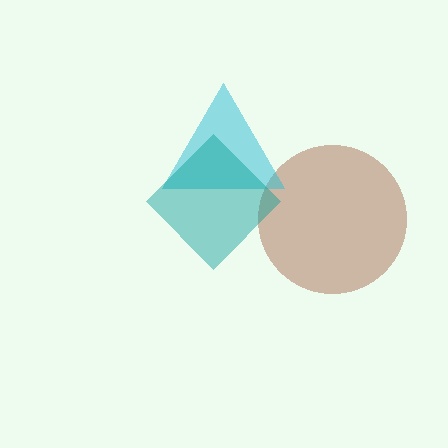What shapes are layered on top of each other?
The layered shapes are: a brown circle, a cyan triangle, a teal diamond.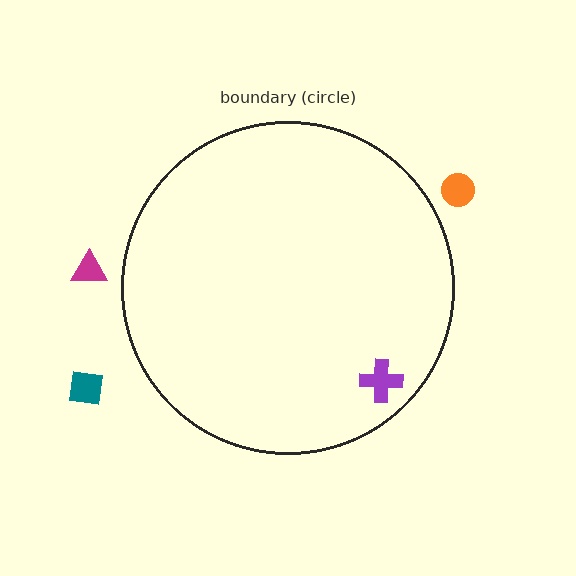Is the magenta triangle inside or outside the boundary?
Outside.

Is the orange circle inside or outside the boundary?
Outside.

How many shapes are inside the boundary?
1 inside, 3 outside.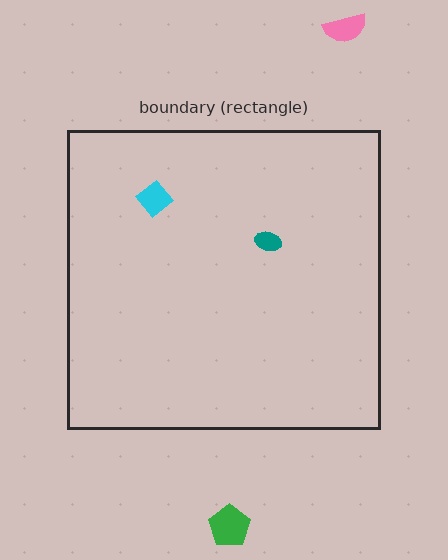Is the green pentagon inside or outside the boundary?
Outside.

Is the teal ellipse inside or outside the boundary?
Inside.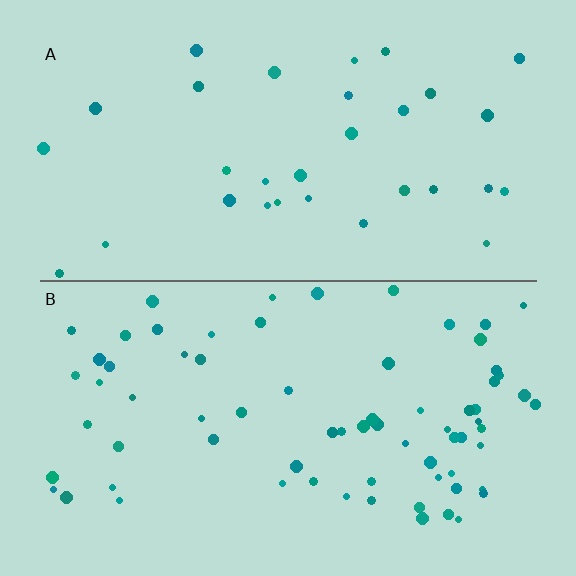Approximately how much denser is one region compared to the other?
Approximately 2.3× — region B over region A.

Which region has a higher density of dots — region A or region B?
B (the bottom).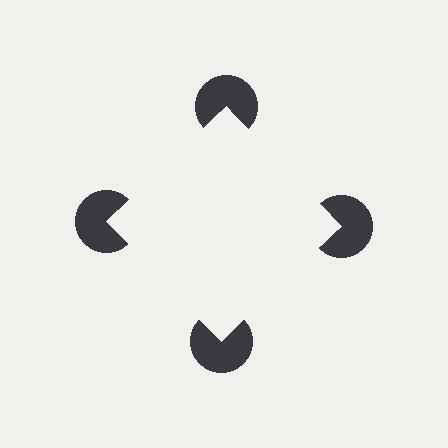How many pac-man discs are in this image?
There are 4 — one at each vertex of the illusory square.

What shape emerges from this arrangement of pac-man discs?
An illusory square — its edges are inferred from the aligned wedge cuts in the pac-man discs, not physically drawn.